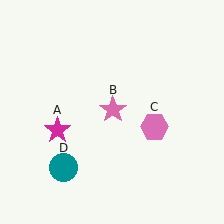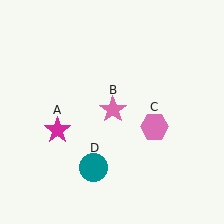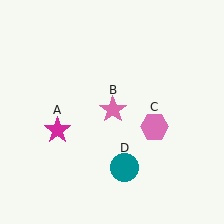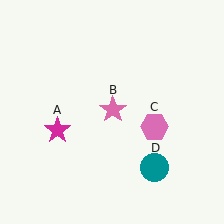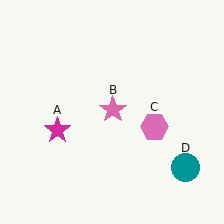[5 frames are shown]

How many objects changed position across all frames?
1 object changed position: teal circle (object D).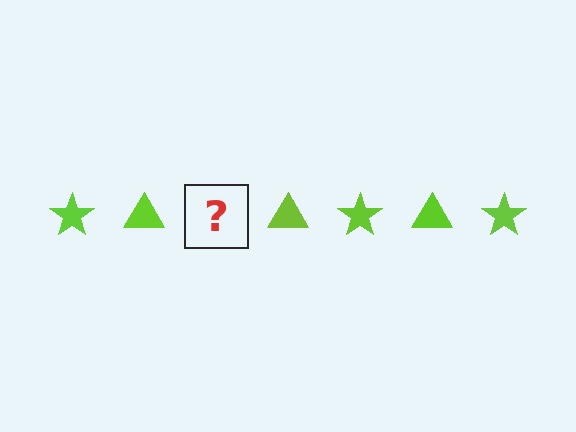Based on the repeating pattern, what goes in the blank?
The blank should be a lime star.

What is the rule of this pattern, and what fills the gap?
The rule is that the pattern cycles through star, triangle shapes in lime. The gap should be filled with a lime star.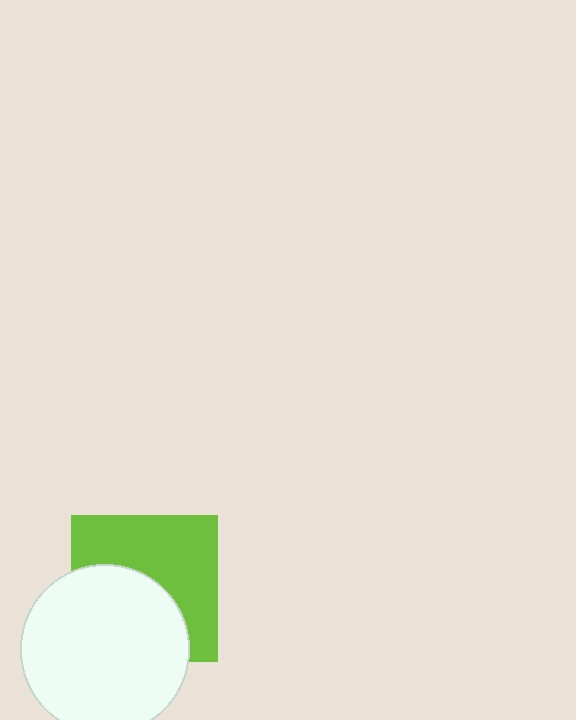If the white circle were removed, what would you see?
You would see the complete lime square.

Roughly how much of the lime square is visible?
About half of it is visible (roughly 54%).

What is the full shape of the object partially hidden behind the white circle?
The partially hidden object is a lime square.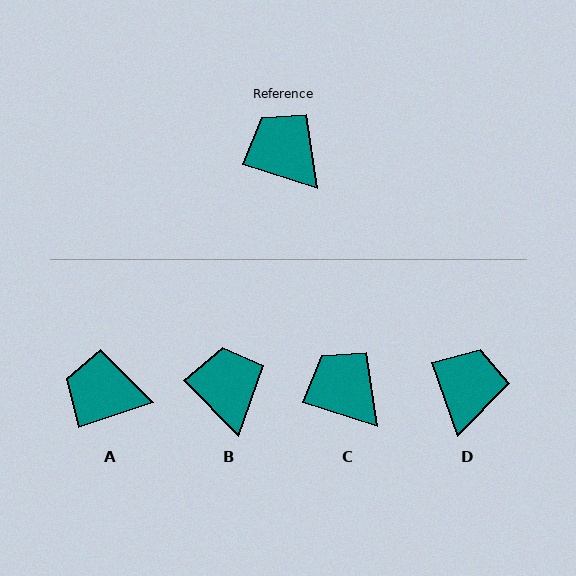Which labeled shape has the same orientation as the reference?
C.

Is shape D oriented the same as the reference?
No, it is off by about 53 degrees.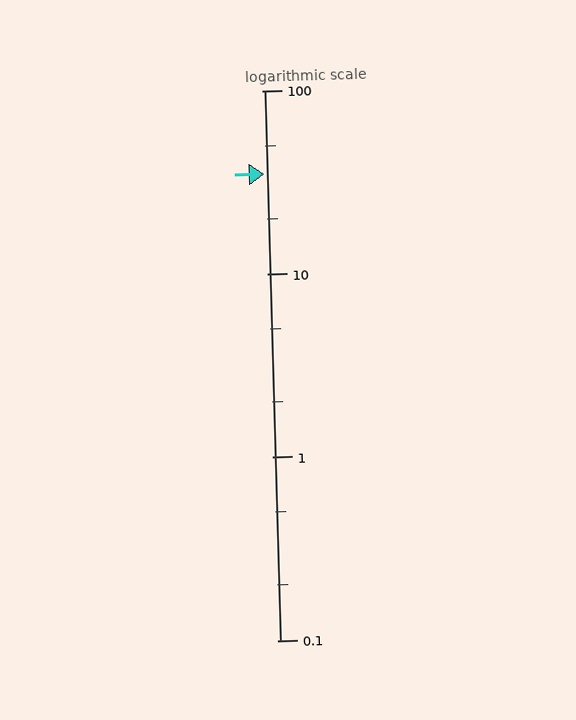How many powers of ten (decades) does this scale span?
The scale spans 3 decades, from 0.1 to 100.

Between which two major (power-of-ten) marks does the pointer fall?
The pointer is between 10 and 100.